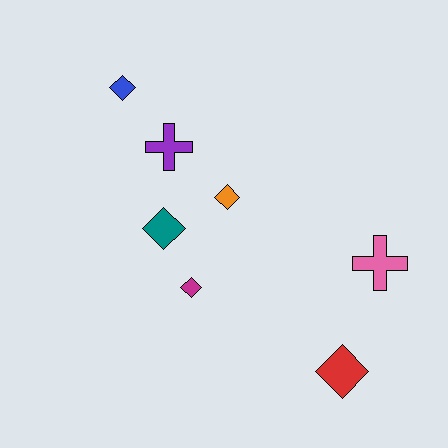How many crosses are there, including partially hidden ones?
There are 2 crosses.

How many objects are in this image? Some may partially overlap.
There are 7 objects.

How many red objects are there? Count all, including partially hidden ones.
There is 1 red object.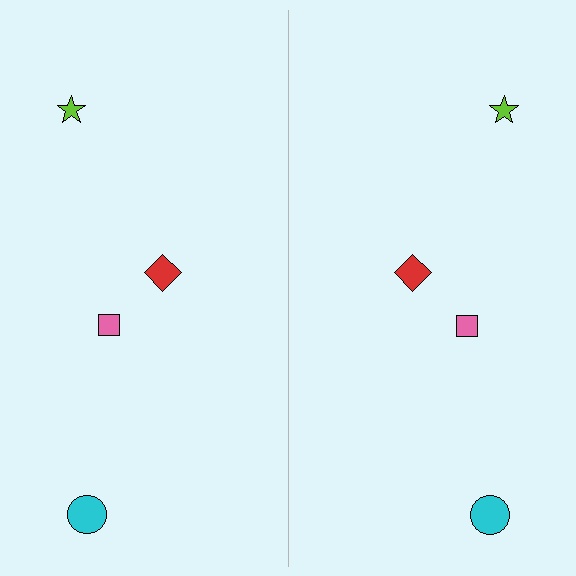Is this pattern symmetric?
Yes, this pattern has bilateral (reflection) symmetry.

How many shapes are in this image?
There are 8 shapes in this image.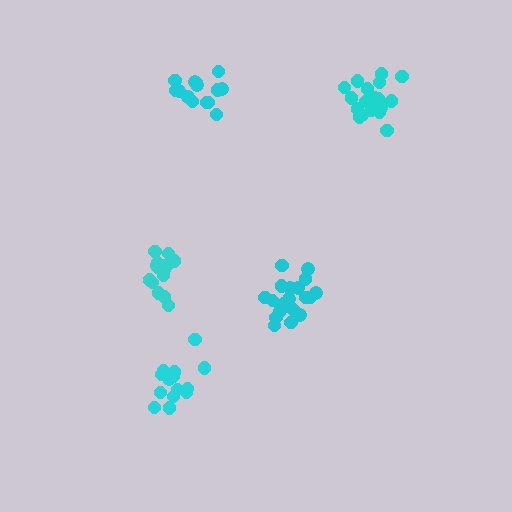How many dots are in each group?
Group 1: 19 dots, Group 2: 14 dots, Group 3: 14 dots, Group 4: 20 dots, Group 5: 17 dots (84 total).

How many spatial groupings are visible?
There are 5 spatial groupings.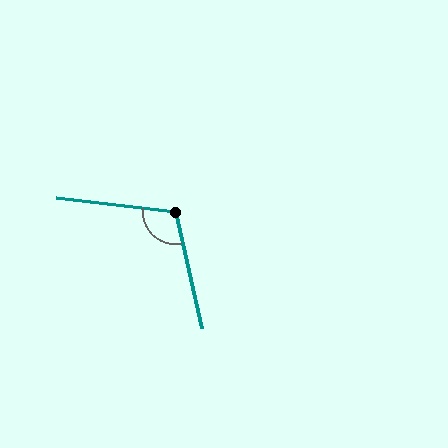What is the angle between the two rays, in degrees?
Approximately 110 degrees.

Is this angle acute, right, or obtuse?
It is obtuse.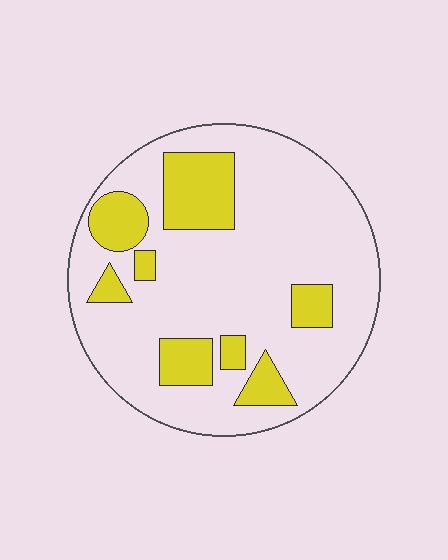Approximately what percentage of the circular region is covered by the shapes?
Approximately 25%.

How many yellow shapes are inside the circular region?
8.